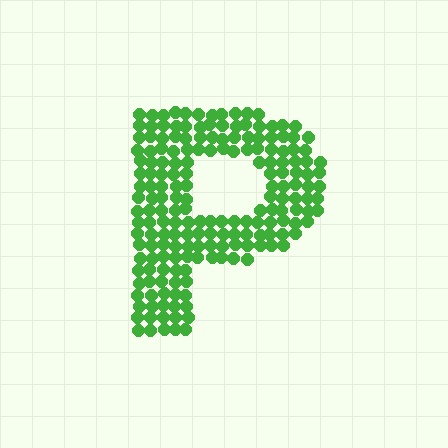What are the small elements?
The small elements are circles.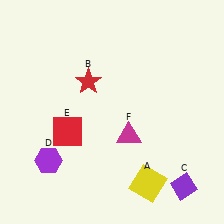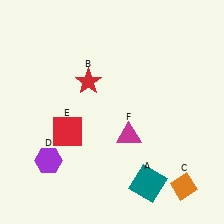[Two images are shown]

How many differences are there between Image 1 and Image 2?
There are 2 differences between the two images.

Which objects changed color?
A changed from yellow to teal. C changed from purple to orange.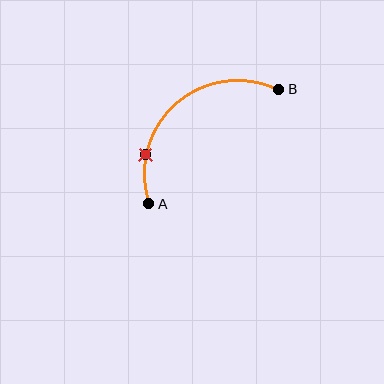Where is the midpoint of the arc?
The arc midpoint is the point on the curve farthest from the straight line joining A and B. It sits above and to the left of that line.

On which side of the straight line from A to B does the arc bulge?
The arc bulges above and to the left of the straight line connecting A and B.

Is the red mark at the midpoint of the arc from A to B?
No. The red mark lies on the arc but is closer to endpoint A. The arc midpoint would be at the point on the curve equidistant along the arc from both A and B.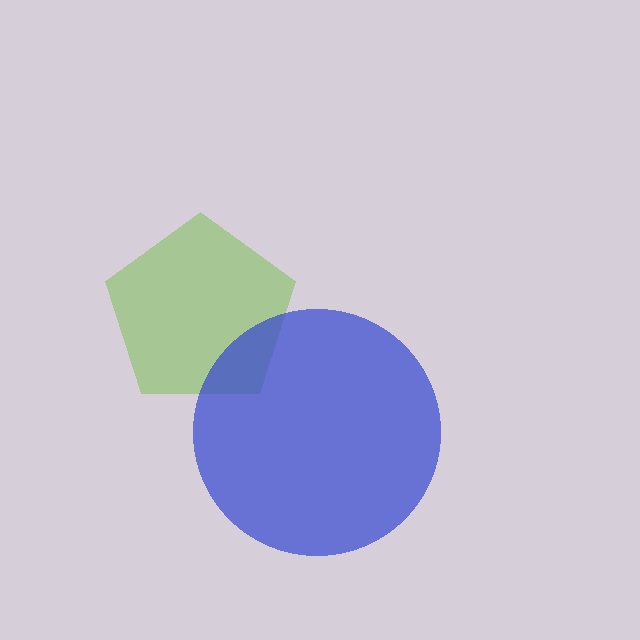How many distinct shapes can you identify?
There are 2 distinct shapes: a lime pentagon, a blue circle.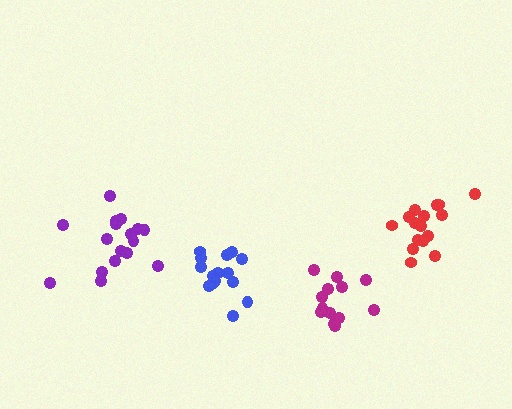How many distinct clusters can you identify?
There are 4 distinct clusters.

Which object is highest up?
The red cluster is topmost.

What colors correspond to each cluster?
The clusters are colored: purple, blue, red, magenta.